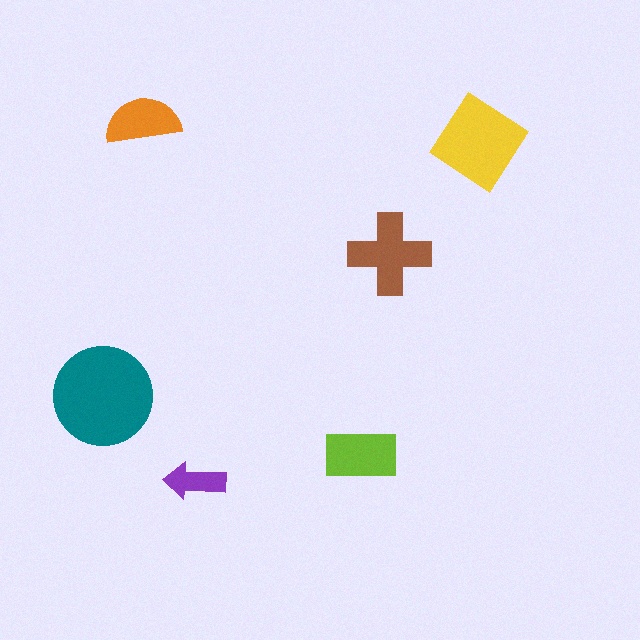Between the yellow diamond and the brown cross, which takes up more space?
The yellow diamond.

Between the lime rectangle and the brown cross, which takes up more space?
The brown cross.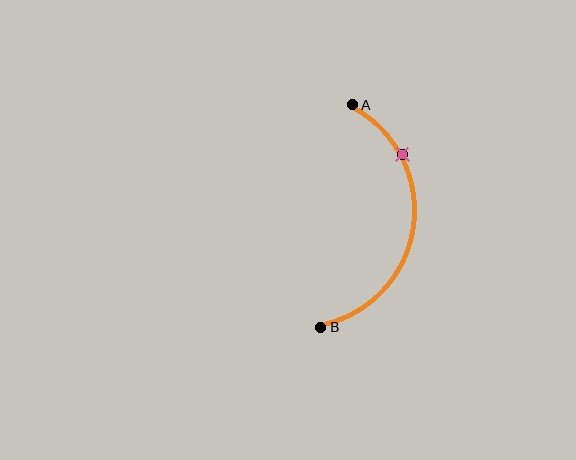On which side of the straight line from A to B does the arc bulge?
The arc bulges to the right of the straight line connecting A and B.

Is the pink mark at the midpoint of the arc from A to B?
No. The pink mark lies on the arc but is closer to endpoint A. The arc midpoint would be at the point on the curve equidistant along the arc from both A and B.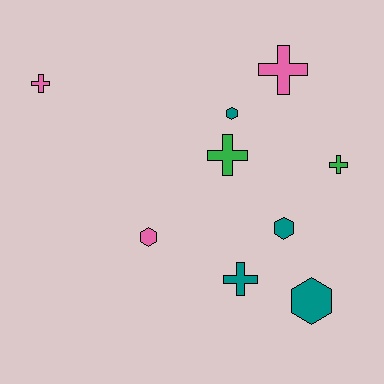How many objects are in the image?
There are 9 objects.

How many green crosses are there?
There are 2 green crosses.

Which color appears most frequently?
Teal, with 4 objects.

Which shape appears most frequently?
Cross, with 5 objects.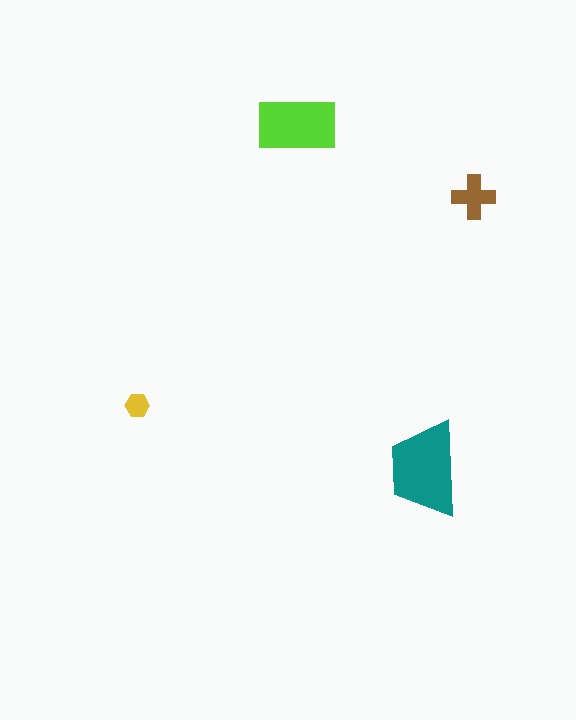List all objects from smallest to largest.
The yellow hexagon, the brown cross, the lime rectangle, the teal trapezoid.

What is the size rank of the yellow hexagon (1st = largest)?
4th.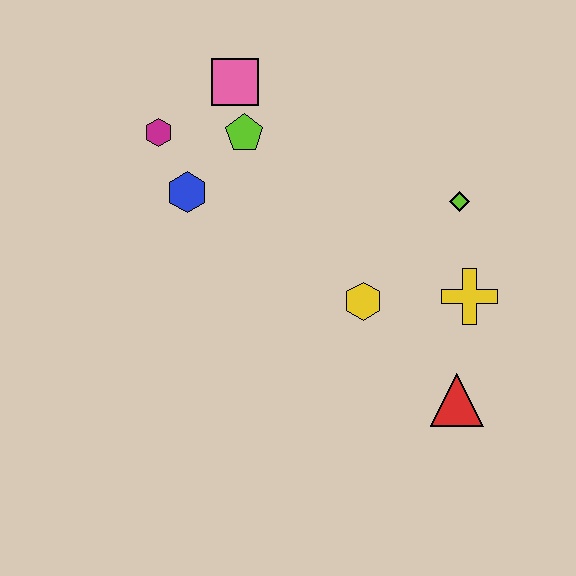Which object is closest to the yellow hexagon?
The yellow cross is closest to the yellow hexagon.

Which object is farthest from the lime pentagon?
The red triangle is farthest from the lime pentagon.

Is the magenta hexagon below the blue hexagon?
No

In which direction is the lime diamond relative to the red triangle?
The lime diamond is above the red triangle.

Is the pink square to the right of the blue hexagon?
Yes